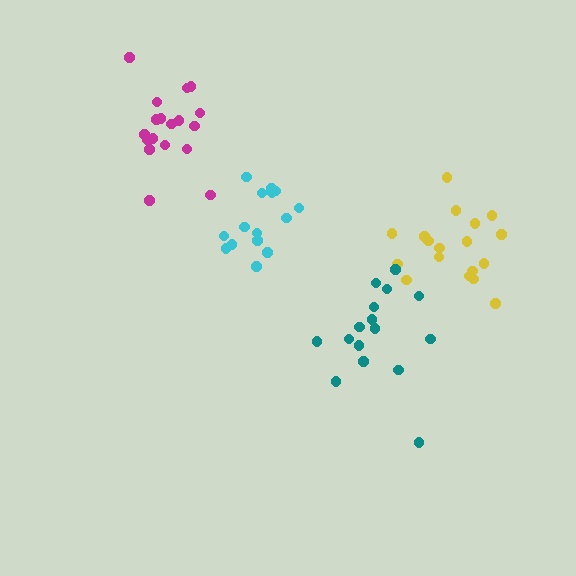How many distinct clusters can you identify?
There are 4 distinct clusters.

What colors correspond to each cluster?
The clusters are colored: cyan, magenta, yellow, teal.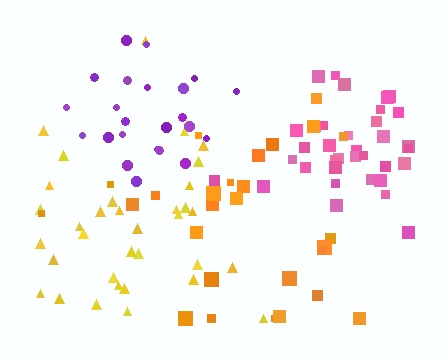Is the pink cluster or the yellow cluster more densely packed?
Pink.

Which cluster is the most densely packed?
Pink.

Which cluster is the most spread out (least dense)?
Orange.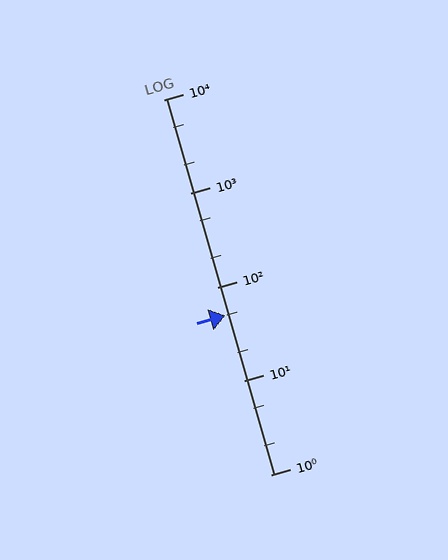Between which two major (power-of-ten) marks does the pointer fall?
The pointer is between 10 and 100.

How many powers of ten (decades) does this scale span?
The scale spans 4 decades, from 1 to 10000.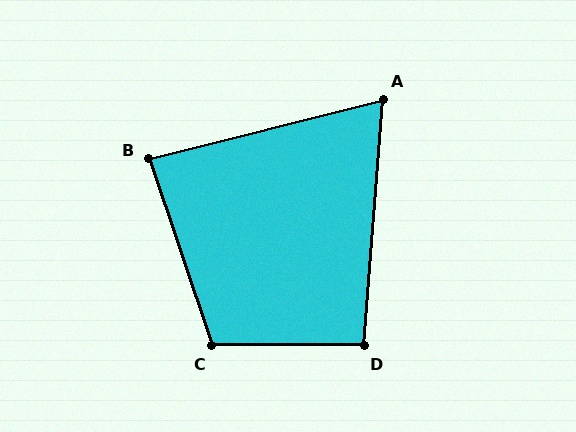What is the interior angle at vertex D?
Approximately 94 degrees (approximately right).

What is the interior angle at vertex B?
Approximately 86 degrees (approximately right).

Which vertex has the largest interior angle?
C, at approximately 109 degrees.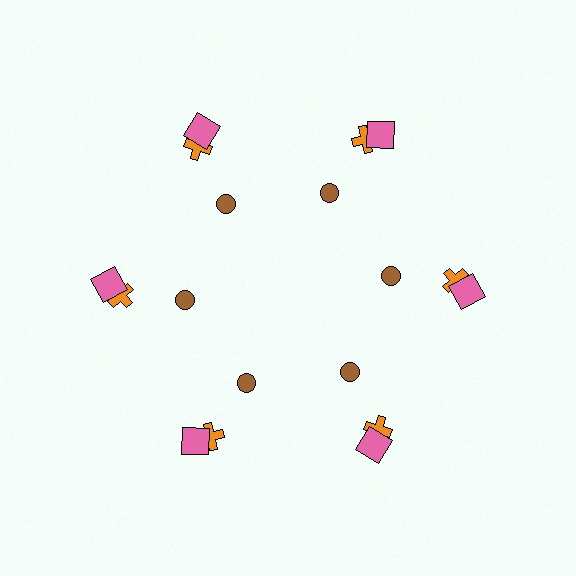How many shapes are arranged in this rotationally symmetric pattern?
There are 18 shapes, arranged in 6 groups of 3.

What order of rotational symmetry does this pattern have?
This pattern has 6-fold rotational symmetry.